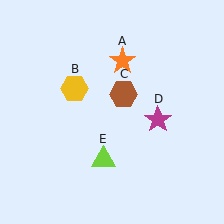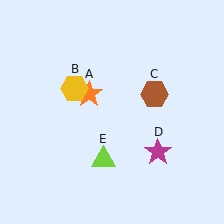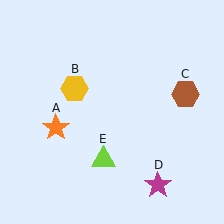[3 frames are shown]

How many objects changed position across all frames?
3 objects changed position: orange star (object A), brown hexagon (object C), magenta star (object D).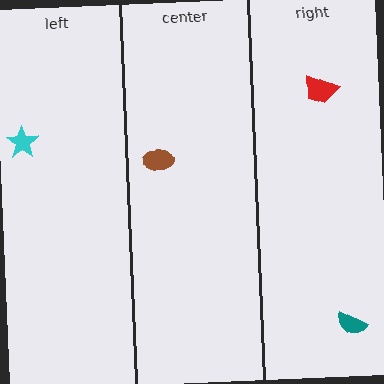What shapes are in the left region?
The cyan star.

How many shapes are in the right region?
2.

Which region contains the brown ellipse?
The center region.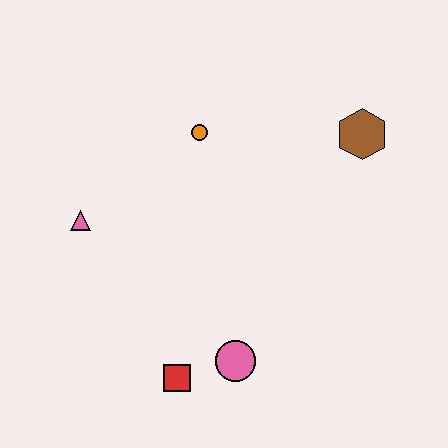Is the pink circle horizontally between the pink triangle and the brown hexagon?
Yes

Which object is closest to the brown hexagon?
The orange circle is closest to the brown hexagon.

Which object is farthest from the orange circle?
The red square is farthest from the orange circle.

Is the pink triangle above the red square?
Yes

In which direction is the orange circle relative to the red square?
The orange circle is above the red square.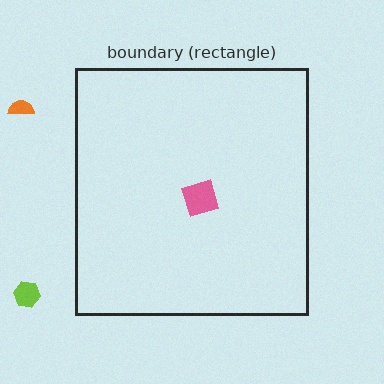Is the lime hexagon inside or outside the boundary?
Outside.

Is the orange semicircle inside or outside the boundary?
Outside.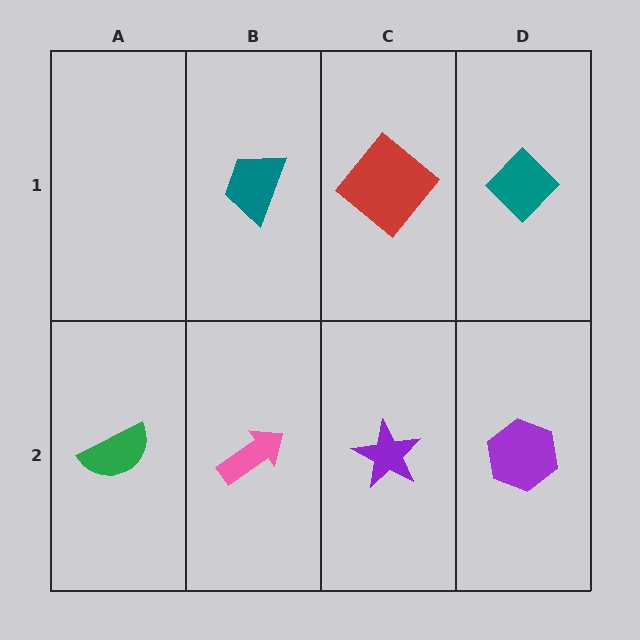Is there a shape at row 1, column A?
No, that cell is empty.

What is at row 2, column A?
A green semicircle.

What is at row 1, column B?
A teal trapezoid.